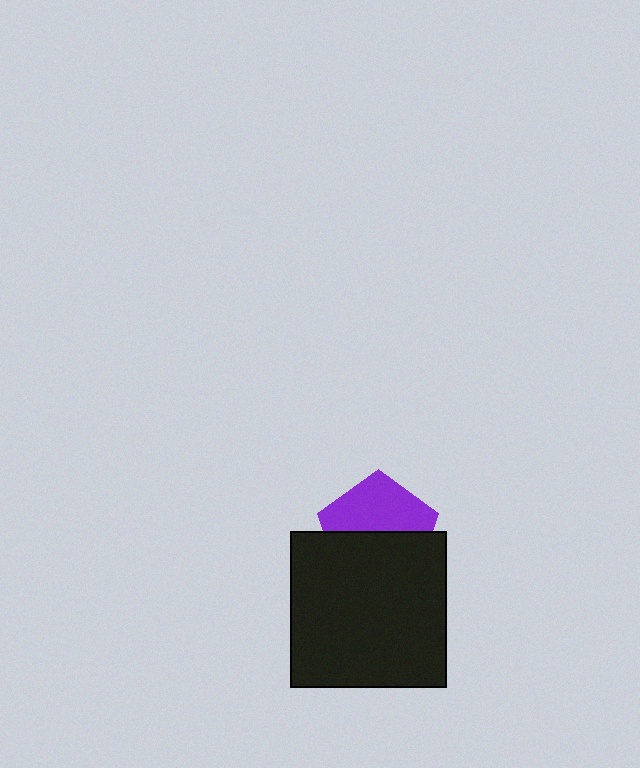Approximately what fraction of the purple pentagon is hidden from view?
Roughly 51% of the purple pentagon is hidden behind the black square.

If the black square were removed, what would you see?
You would see the complete purple pentagon.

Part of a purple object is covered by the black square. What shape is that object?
It is a pentagon.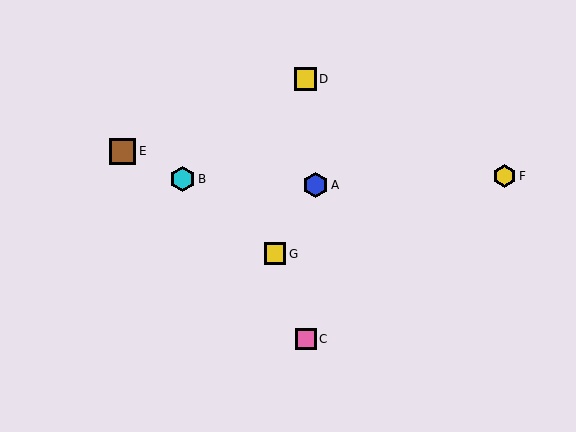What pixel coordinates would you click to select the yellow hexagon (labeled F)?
Click at (504, 176) to select the yellow hexagon F.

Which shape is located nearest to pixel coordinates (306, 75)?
The yellow square (labeled D) at (305, 79) is nearest to that location.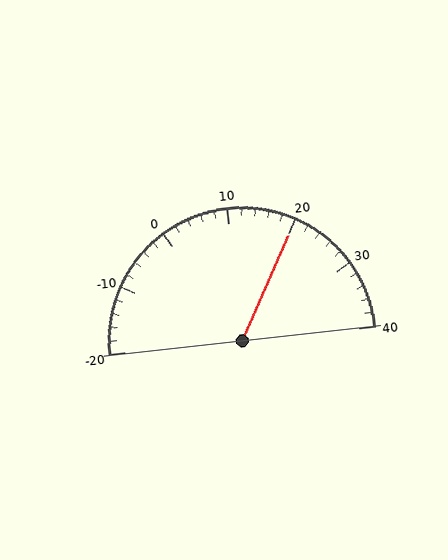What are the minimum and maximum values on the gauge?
The gauge ranges from -20 to 40.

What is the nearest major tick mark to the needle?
The nearest major tick mark is 20.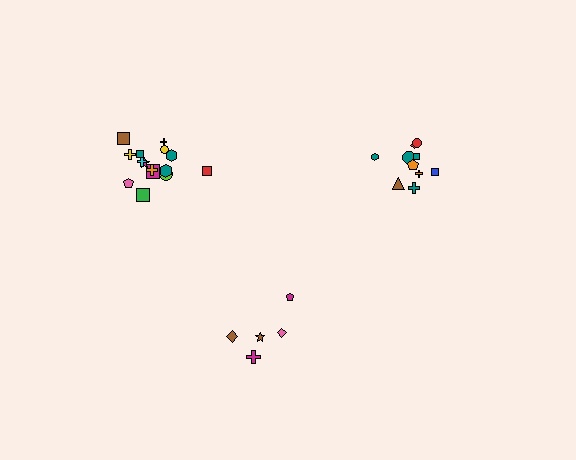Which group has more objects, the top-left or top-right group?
The top-left group.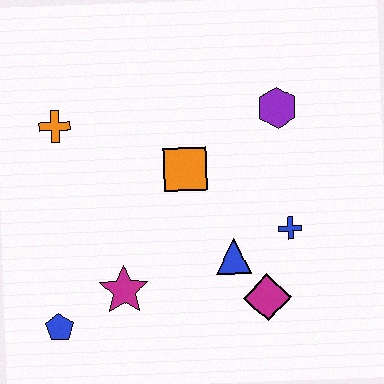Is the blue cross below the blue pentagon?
No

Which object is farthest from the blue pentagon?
The purple hexagon is farthest from the blue pentagon.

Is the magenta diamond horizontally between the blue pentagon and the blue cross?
Yes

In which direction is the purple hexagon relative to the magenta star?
The purple hexagon is above the magenta star.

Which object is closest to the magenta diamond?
The blue triangle is closest to the magenta diamond.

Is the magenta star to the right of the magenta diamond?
No